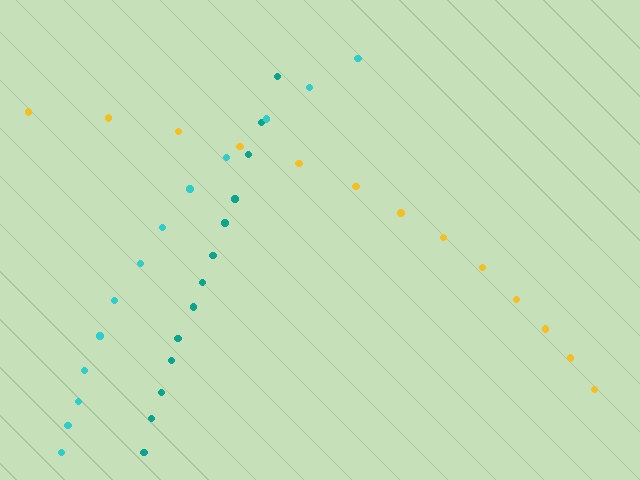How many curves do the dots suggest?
There are 3 distinct paths.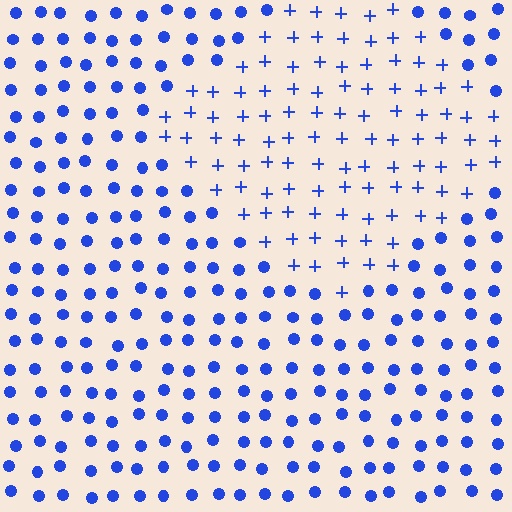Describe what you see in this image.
The image is filled with small blue elements arranged in a uniform grid. A diamond-shaped region contains plus signs, while the surrounding area contains circles. The boundary is defined purely by the change in element shape.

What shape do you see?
I see a diamond.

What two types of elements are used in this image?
The image uses plus signs inside the diamond region and circles outside it.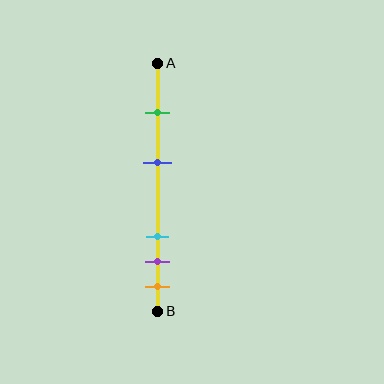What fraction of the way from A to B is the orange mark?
The orange mark is approximately 90% (0.9) of the way from A to B.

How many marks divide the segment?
There are 5 marks dividing the segment.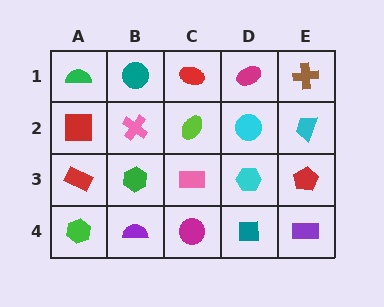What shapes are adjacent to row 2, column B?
A teal circle (row 1, column B), a green hexagon (row 3, column B), a red square (row 2, column A), a lime ellipse (row 2, column C).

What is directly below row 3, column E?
A purple rectangle.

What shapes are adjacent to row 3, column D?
A cyan circle (row 2, column D), a teal square (row 4, column D), a pink rectangle (row 3, column C), a red pentagon (row 3, column E).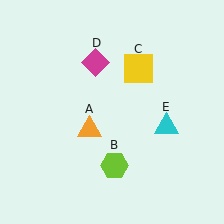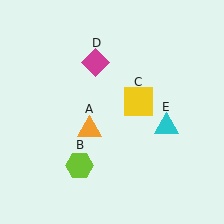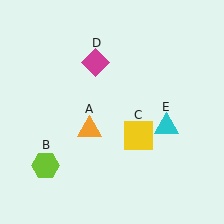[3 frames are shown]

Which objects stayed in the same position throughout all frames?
Orange triangle (object A) and magenta diamond (object D) and cyan triangle (object E) remained stationary.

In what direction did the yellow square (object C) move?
The yellow square (object C) moved down.